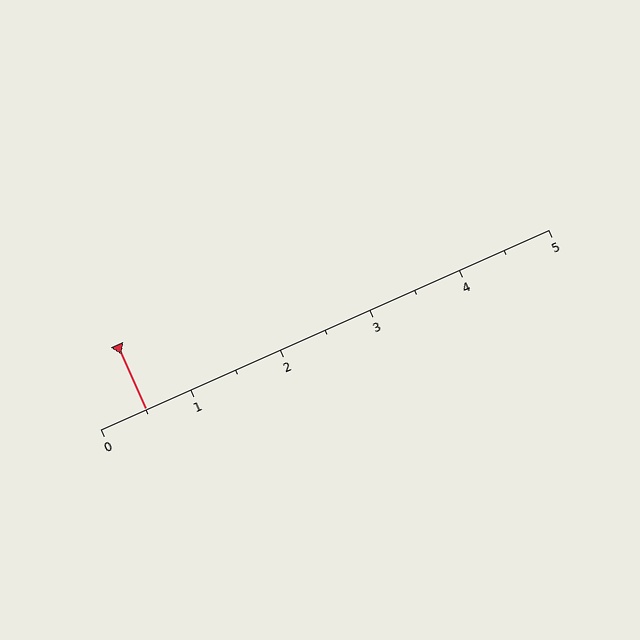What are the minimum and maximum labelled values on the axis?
The axis runs from 0 to 5.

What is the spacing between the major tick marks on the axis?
The major ticks are spaced 1 apart.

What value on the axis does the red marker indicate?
The marker indicates approximately 0.5.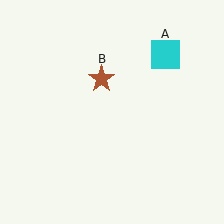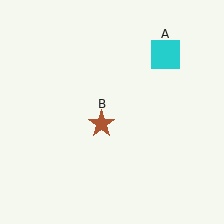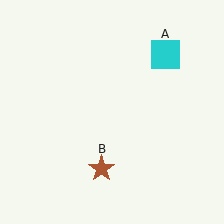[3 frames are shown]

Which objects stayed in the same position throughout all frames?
Cyan square (object A) remained stationary.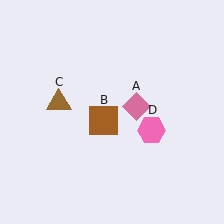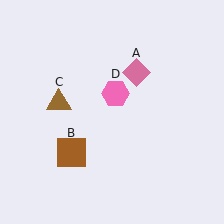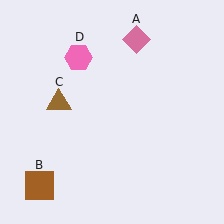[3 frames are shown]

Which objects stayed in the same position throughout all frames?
Brown triangle (object C) remained stationary.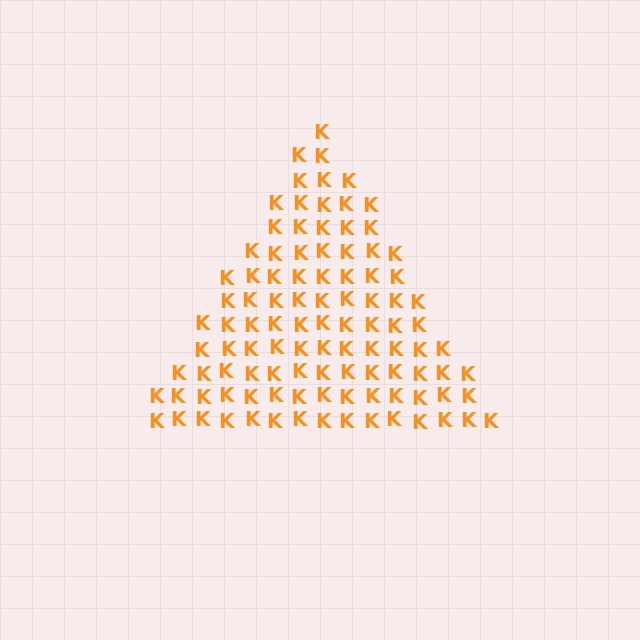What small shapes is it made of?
It is made of small letter K's.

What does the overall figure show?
The overall figure shows a triangle.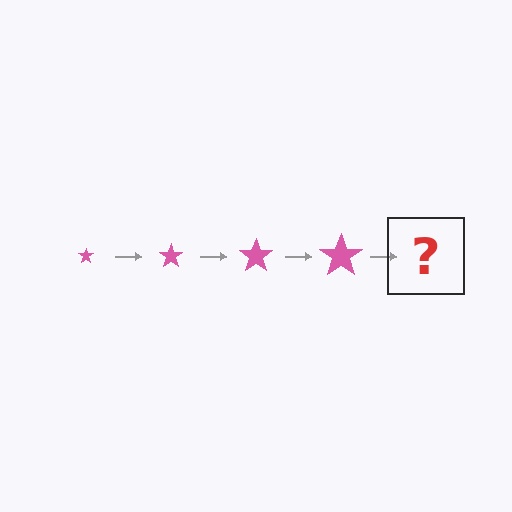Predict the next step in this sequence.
The next step is a pink star, larger than the previous one.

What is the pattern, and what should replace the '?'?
The pattern is that the star gets progressively larger each step. The '?' should be a pink star, larger than the previous one.